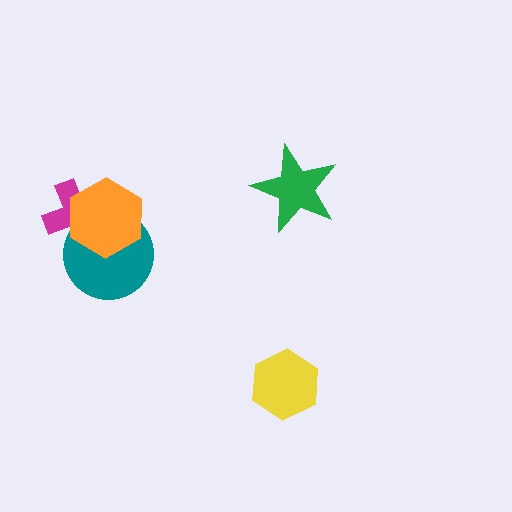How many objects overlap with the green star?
0 objects overlap with the green star.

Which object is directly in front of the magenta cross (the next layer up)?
The teal circle is directly in front of the magenta cross.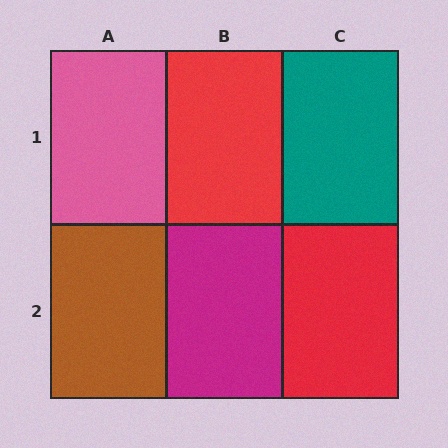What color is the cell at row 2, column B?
Magenta.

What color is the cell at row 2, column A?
Brown.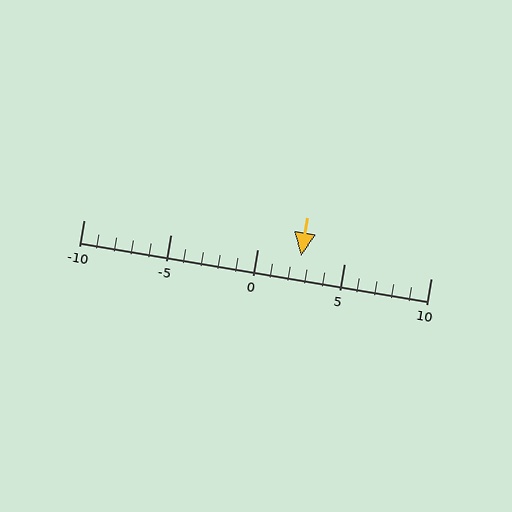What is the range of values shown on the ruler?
The ruler shows values from -10 to 10.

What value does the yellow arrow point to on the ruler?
The yellow arrow points to approximately 2.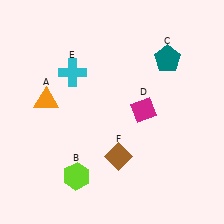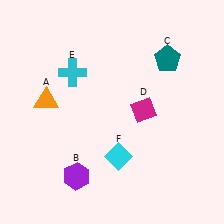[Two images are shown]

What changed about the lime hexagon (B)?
In Image 1, B is lime. In Image 2, it changed to purple.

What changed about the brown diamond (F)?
In Image 1, F is brown. In Image 2, it changed to cyan.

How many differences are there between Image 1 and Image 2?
There are 2 differences between the two images.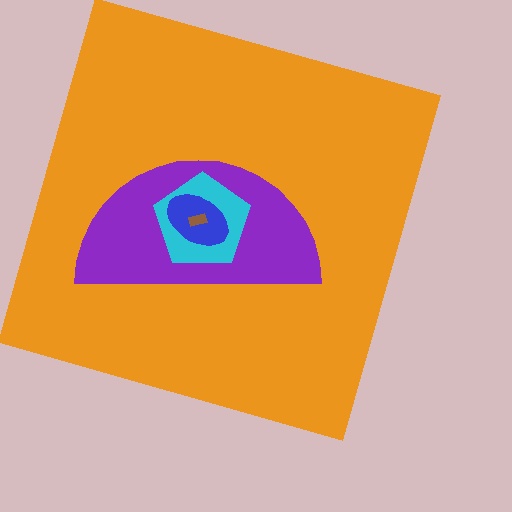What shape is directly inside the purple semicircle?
The cyan pentagon.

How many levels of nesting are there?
5.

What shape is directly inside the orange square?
The purple semicircle.